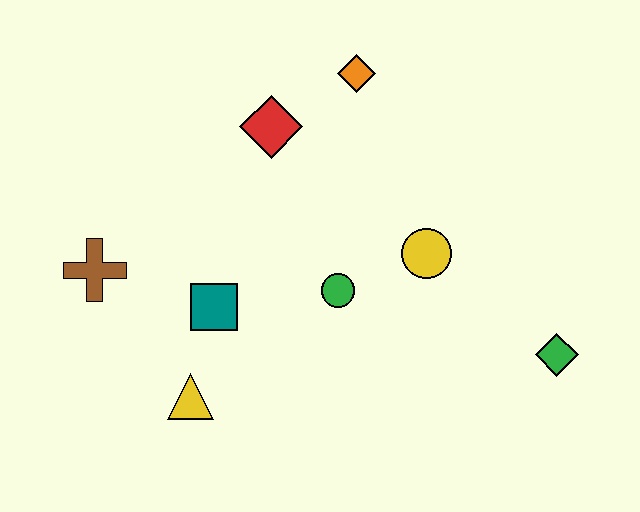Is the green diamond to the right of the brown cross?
Yes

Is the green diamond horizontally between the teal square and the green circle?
No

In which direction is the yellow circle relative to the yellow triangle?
The yellow circle is to the right of the yellow triangle.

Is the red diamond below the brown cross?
No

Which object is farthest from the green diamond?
The brown cross is farthest from the green diamond.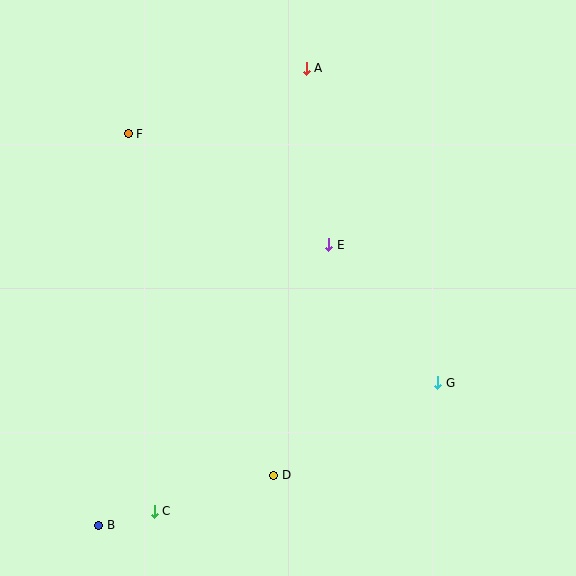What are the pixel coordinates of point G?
Point G is at (438, 383).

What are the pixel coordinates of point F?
Point F is at (128, 134).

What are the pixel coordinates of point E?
Point E is at (329, 245).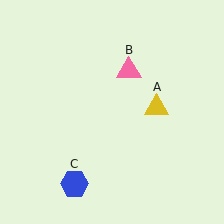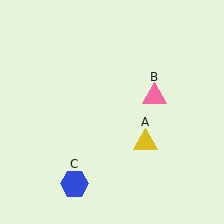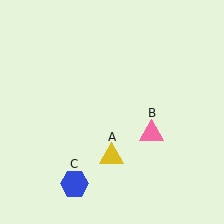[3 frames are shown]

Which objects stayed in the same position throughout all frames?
Blue hexagon (object C) remained stationary.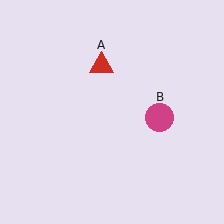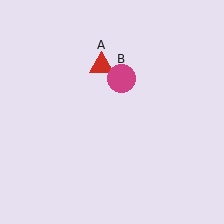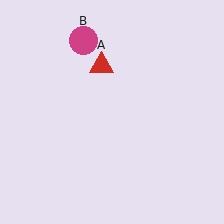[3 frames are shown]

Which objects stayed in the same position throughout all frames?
Red triangle (object A) remained stationary.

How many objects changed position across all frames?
1 object changed position: magenta circle (object B).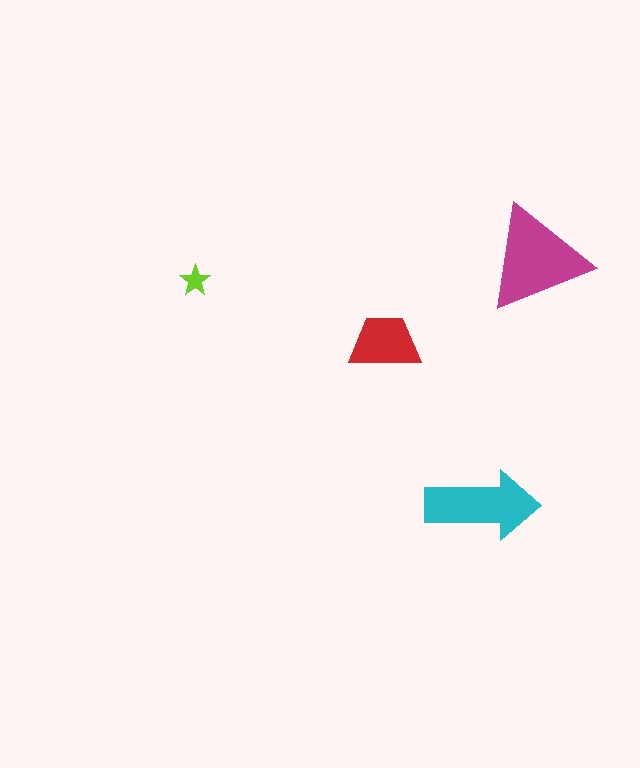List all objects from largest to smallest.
The magenta triangle, the cyan arrow, the red trapezoid, the lime star.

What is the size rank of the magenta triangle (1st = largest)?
1st.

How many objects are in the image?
There are 4 objects in the image.